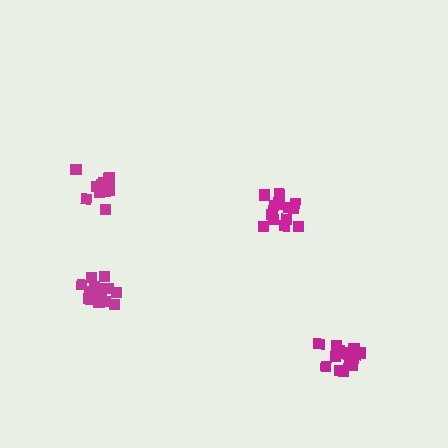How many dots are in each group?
Group 1: 17 dots, Group 2: 14 dots, Group 3: 14 dots, Group 4: 17 dots (62 total).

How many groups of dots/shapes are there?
There are 4 groups.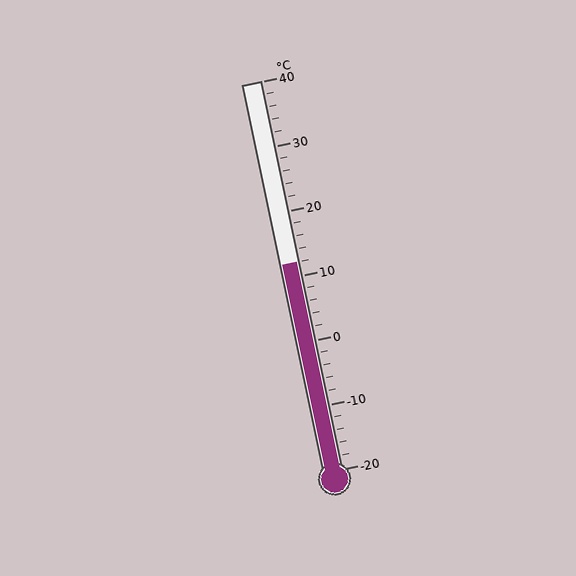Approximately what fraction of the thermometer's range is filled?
The thermometer is filled to approximately 55% of its range.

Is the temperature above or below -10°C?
The temperature is above -10°C.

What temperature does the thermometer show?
The thermometer shows approximately 12°C.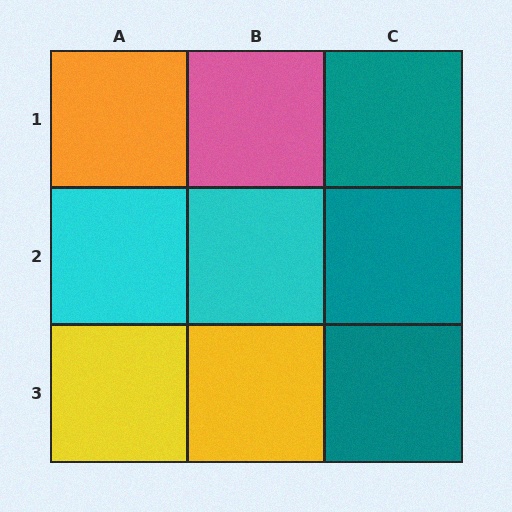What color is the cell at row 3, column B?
Yellow.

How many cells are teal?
3 cells are teal.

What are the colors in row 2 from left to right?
Cyan, cyan, teal.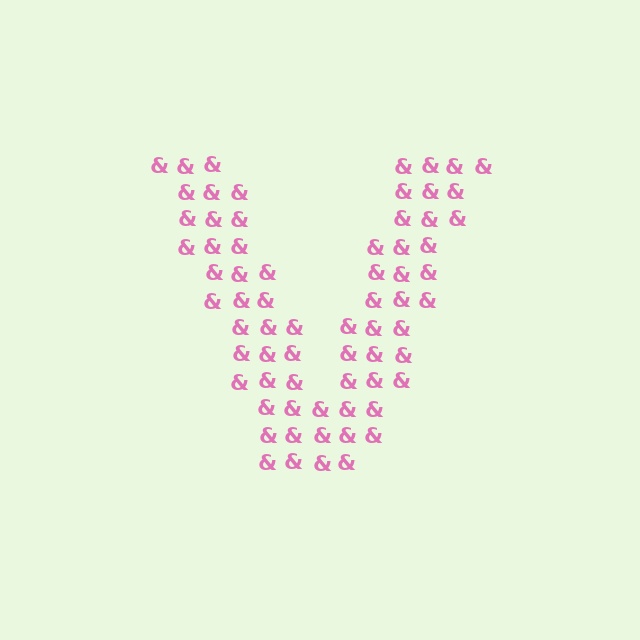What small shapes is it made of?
It is made of small ampersands.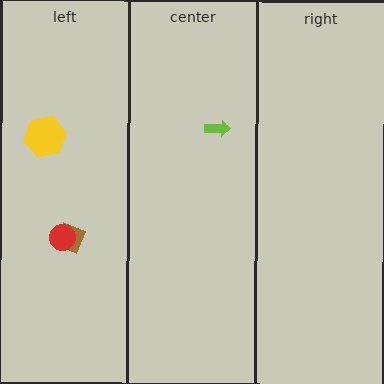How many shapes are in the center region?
1.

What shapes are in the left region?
The brown diamond, the red circle, the yellow hexagon.